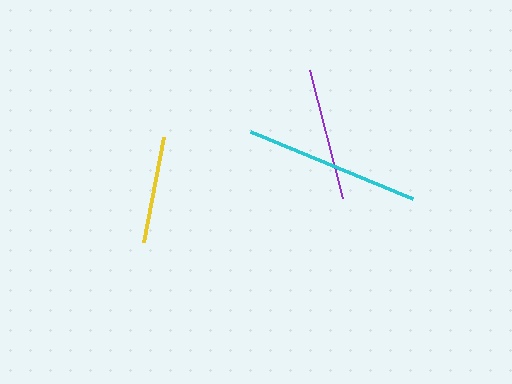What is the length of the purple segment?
The purple segment is approximately 133 pixels long.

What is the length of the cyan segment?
The cyan segment is approximately 176 pixels long.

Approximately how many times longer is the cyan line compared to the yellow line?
The cyan line is approximately 1.6 times the length of the yellow line.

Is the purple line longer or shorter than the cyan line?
The cyan line is longer than the purple line.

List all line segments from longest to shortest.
From longest to shortest: cyan, purple, yellow.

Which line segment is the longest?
The cyan line is the longest at approximately 176 pixels.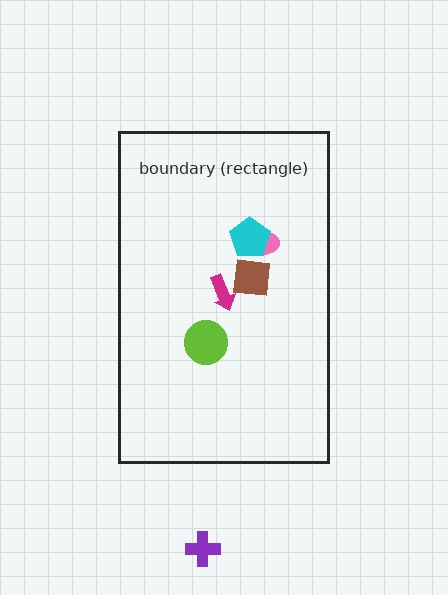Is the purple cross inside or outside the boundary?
Outside.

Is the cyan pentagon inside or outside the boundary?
Inside.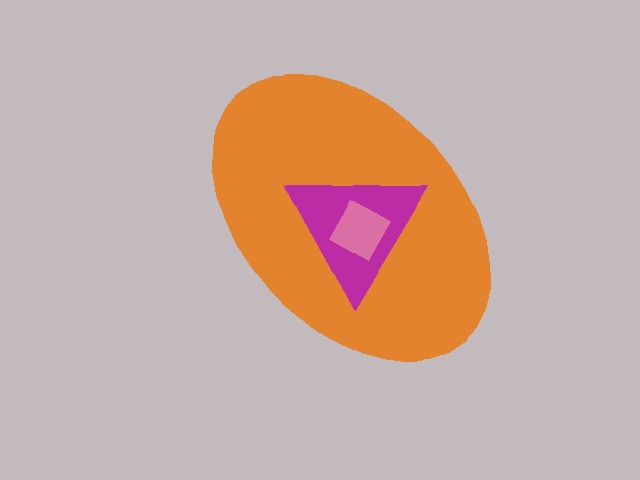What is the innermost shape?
The pink square.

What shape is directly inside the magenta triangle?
The pink square.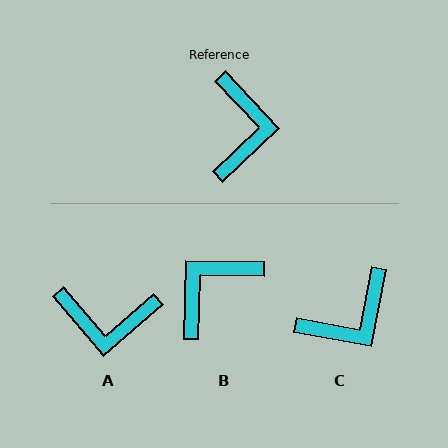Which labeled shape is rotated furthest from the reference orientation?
B, about 135 degrees away.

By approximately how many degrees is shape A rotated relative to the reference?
Approximately 93 degrees clockwise.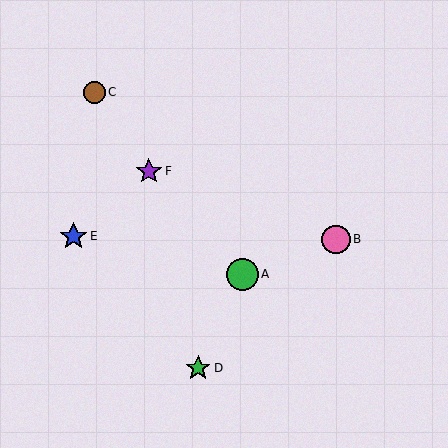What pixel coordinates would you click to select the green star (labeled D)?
Click at (198, 368) to select the green star D.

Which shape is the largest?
The green circle (labeled A) is the largest.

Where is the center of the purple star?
The center of the purple star is at (149, 171).